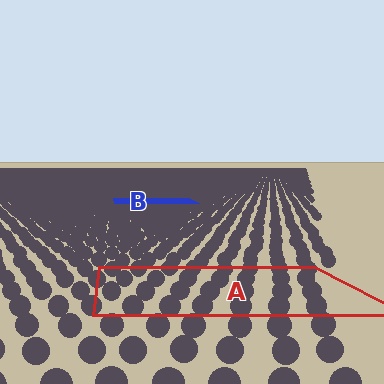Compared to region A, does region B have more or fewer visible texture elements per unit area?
Region B has more texture elements per unit area — they are packed more densely because it is farther away.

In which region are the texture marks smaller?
The texture marks are smaller in region B, because it is farther away.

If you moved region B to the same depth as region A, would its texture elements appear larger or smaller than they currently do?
They would appear larger. At a closer depth, the same texture elements are projected at a bigger on-screen size.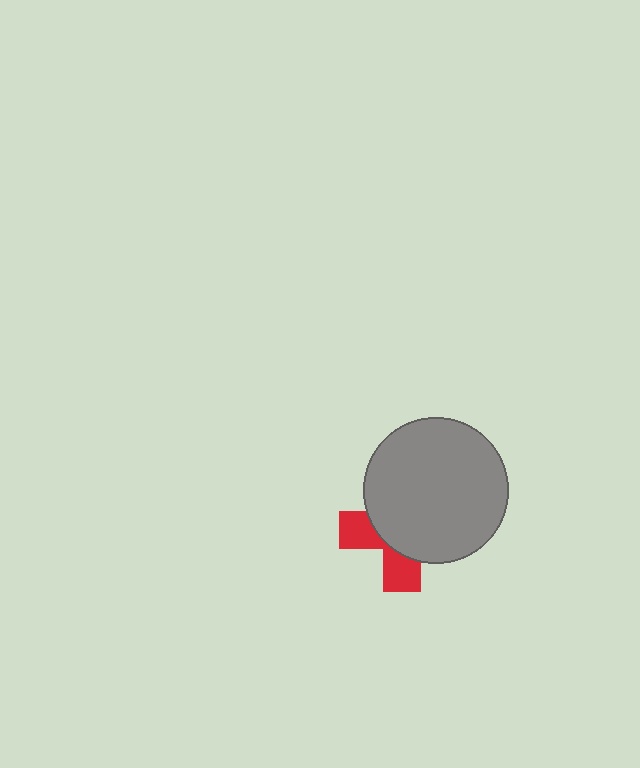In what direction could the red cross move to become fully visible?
The red cross could move toward the lower-left. That would shift it out from behind the gray circle entirely.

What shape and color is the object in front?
The object in front is a gray circle.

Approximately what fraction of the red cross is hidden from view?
Roughly 66% of the red cross is hidden behind the gray circle.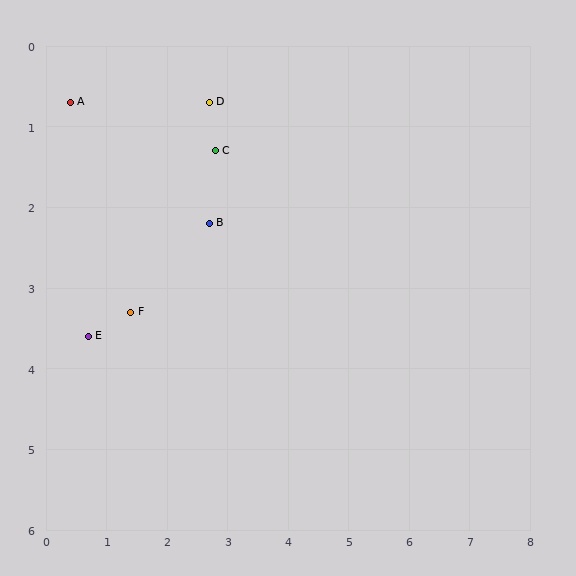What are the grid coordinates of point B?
Point B is at approximately (2.7, 2.2).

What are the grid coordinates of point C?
Point C is at approximately (2.8, 1.3).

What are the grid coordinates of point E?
Point E is at approximately (0.7, 3.6).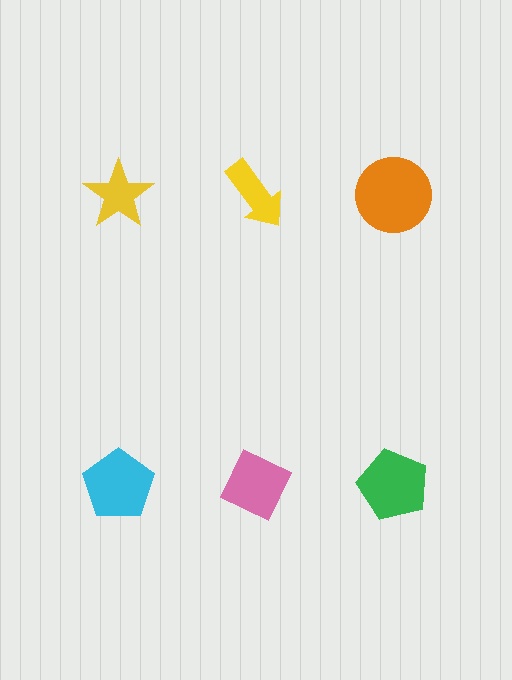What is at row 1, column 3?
An orange circle.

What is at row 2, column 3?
A green pentagon.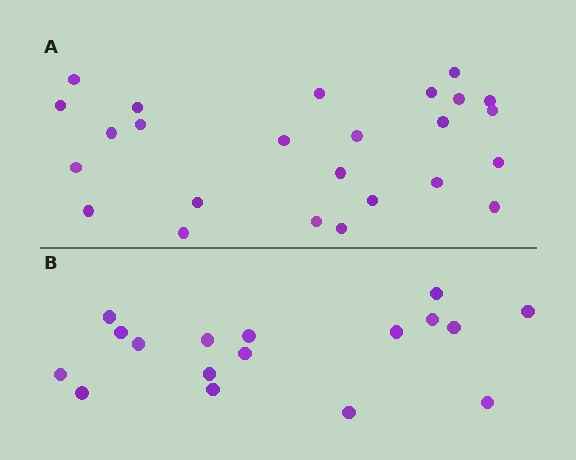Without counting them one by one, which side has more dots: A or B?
Region A (the top region) has more dots.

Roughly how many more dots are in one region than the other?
Region A has roughly 8 or so more dots than region B.